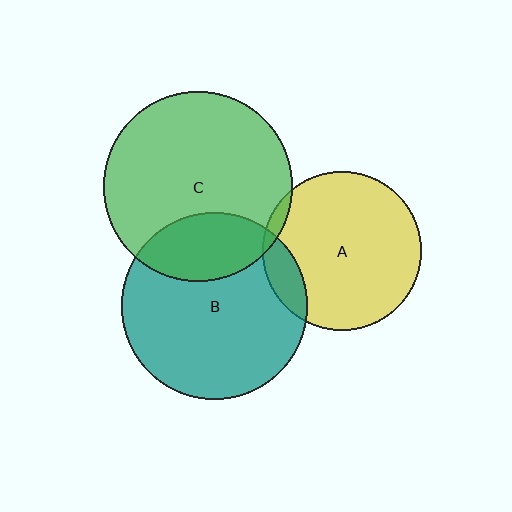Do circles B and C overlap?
Yes.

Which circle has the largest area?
Circle C (green).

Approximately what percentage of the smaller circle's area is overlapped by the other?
Approximately 25%.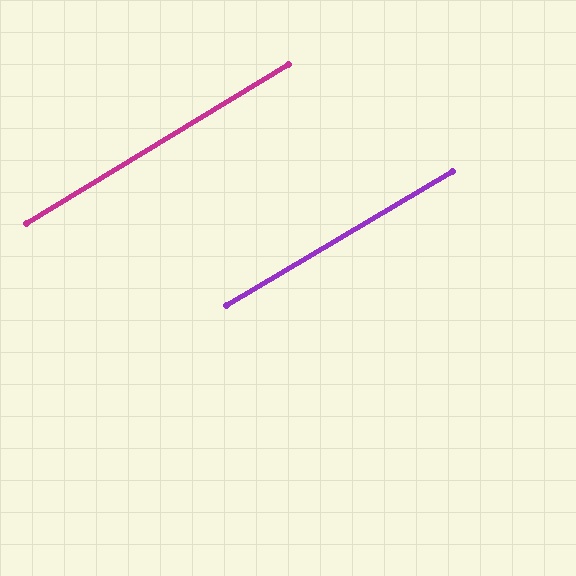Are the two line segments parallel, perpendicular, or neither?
Parallel — their directions differ by only 0.4°.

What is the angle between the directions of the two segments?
Approximately 0 degrees.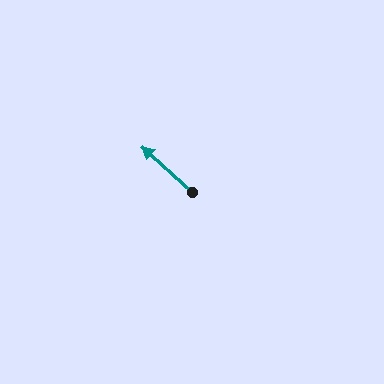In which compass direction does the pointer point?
Northwest.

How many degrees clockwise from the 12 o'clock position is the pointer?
Approximately 312 degrees.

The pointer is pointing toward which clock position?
Roughly 10 o'clock.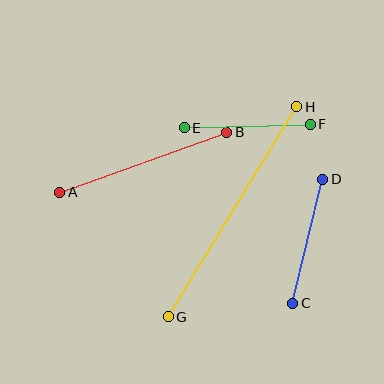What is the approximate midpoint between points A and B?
The midpoint is at approximately (143, 162) pixels.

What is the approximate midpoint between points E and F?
The midpoint is at approximately (247, 126) pixels.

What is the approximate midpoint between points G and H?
The midpoint is at approximately (232, 212) pixels.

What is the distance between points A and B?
The distance is approximately 177 pixels.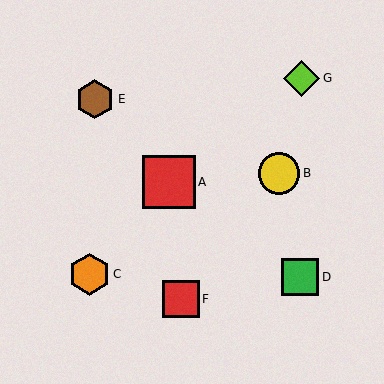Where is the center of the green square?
The center of the green square is at (300, 277).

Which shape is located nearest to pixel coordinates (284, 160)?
The yellow circle (labeled B) at (279, 173) is nearest to that location.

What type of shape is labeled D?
Shape D is a green square.